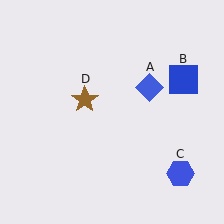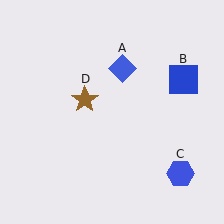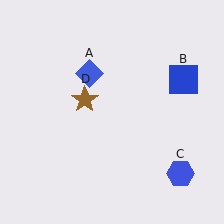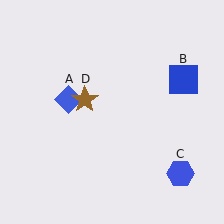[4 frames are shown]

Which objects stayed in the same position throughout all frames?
Blue square (object B) and blue hexagon (object C) and brown star (object D) remained stationary.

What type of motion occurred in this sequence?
The blue diamond (object A) rotated counterclockwise around the center of the scene.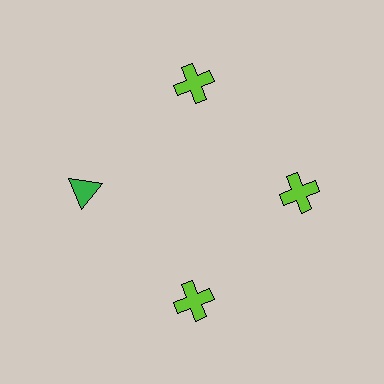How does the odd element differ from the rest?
It differs in both color (green instead of lime) and shape (triangle instead of cross).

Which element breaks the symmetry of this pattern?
The green triangle at roughly the 9 o'clock position breaks the symmetry. All other shapes are lime crosses.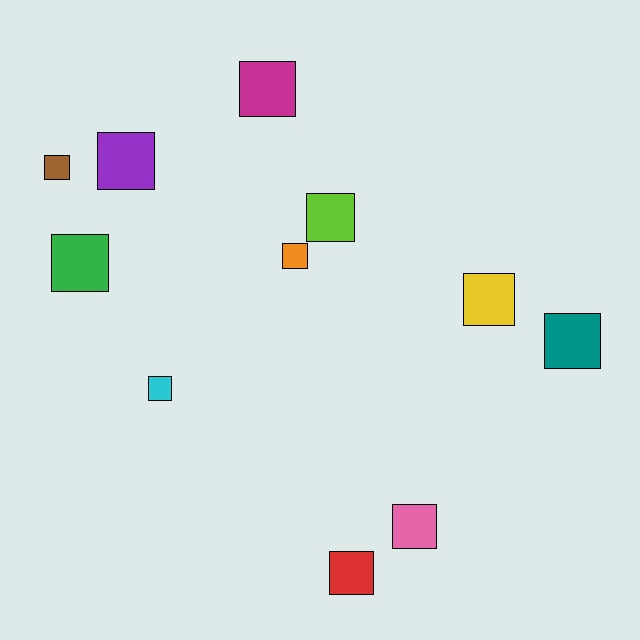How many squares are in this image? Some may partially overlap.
There are 11 squares.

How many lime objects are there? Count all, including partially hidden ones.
There is 1 lime object.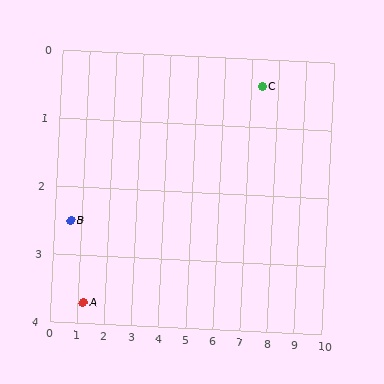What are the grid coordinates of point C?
Point C is at approximately (7.4, 0.4).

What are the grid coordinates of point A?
Point A is at approximately (1.2, 3.7).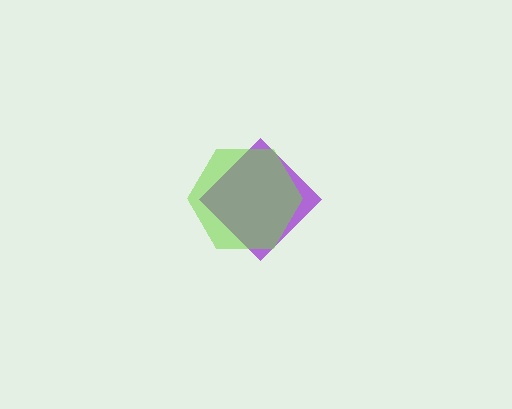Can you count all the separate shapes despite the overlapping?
Yes, there are 2 separate shapes.